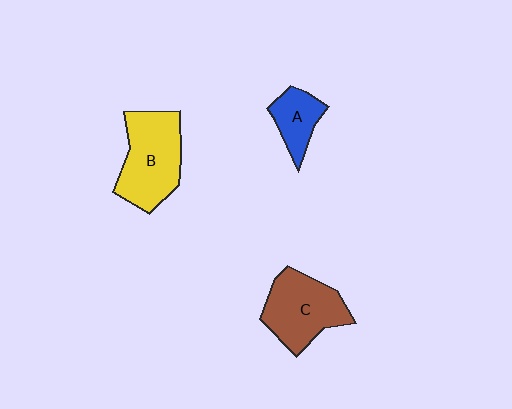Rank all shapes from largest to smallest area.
From largest to smallest: B (yellow), C (brown), A (blue).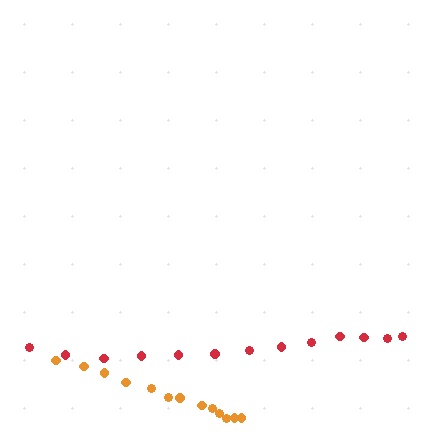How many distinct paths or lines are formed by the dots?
There are 2 distinct paths.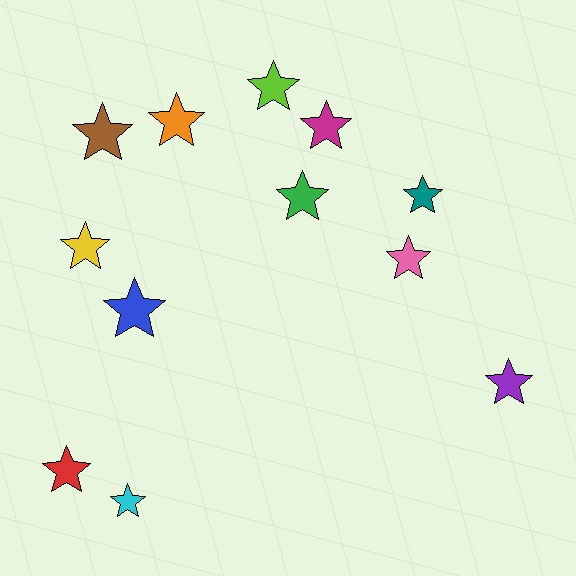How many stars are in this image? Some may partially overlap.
There are 12 stars.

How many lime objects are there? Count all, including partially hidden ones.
There is 1 lime object.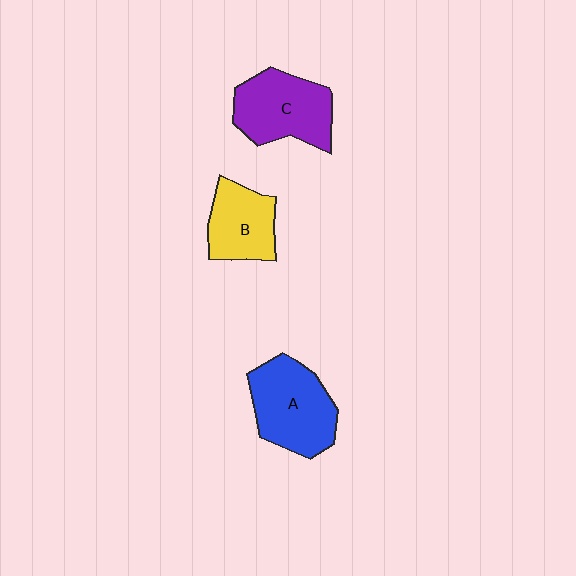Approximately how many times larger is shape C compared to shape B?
Approximately 1.3 times.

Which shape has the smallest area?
Shape B (yellow).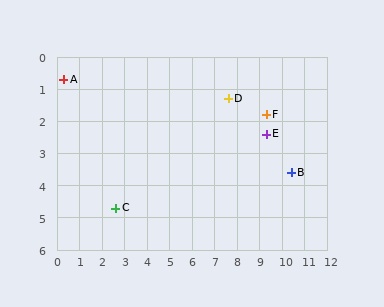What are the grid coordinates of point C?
Point C is at approximately (2.6, 4.7).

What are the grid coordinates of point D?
Point D is at approximately (7.6, 1.3).